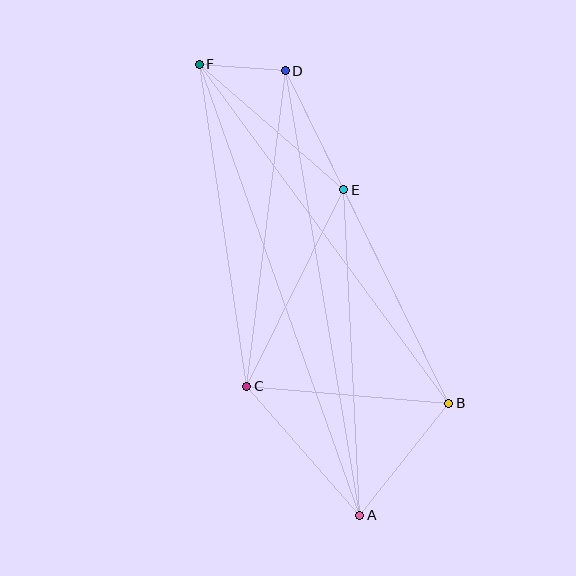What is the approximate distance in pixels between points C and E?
The distance between C and E is approximately 219 pixels.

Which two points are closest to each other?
Points D and F are closest to each other.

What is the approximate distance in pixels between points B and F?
The distance between B and F is approximately 421 pixels.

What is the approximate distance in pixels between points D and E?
The distance between D and E is approximately 132 pixels.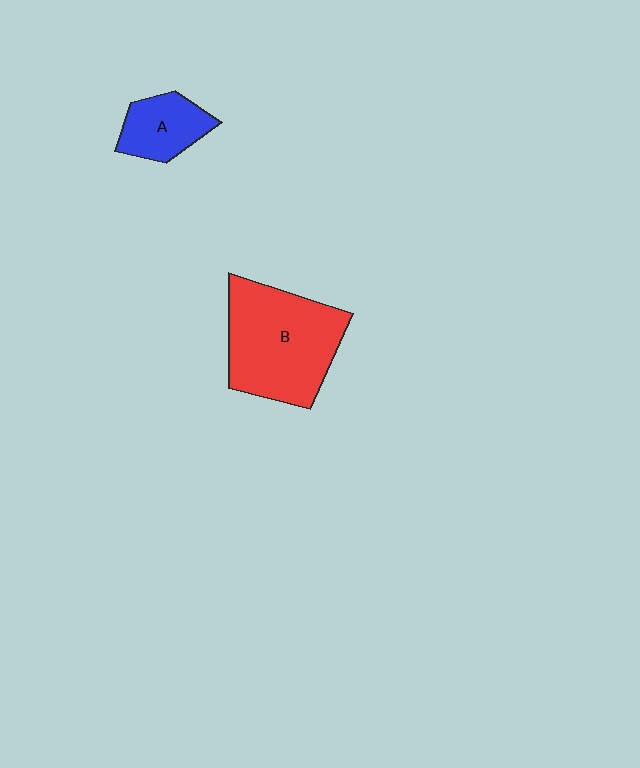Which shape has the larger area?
Shape B (red).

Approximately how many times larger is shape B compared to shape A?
Approximately 2.4 times.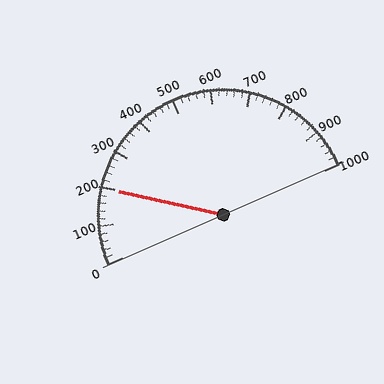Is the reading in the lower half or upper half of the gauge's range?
The reading is in the lower half of the range (0 to 1000).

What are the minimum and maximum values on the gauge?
The gauge ranges from 0 to 1000.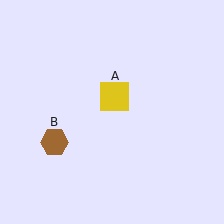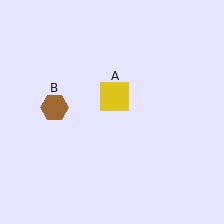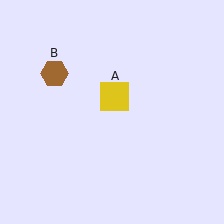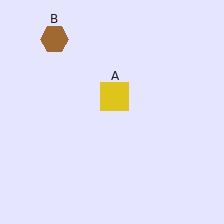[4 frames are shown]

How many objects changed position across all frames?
1 object changed position: brown hexagon (object B).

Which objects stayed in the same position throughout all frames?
Yellow square (object A) remained stationary.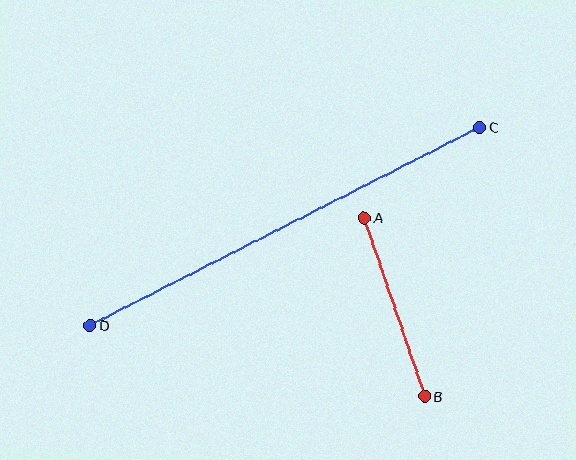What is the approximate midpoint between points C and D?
The midpoint is at approximately (285, 226) pixels.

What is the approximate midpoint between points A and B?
The midpoint is at approximately (394, 307) pixels.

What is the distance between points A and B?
The distance is approximately 188 pixels.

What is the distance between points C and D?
The distance is approximately 437 pixels.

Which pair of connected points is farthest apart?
Points C and D are farthest apart.